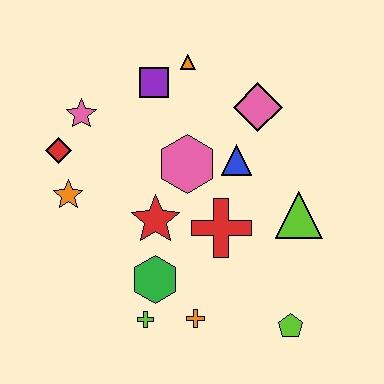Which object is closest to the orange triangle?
The purple square is closest to the orange triangle.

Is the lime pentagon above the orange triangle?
No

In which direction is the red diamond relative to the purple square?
The red diamond is to the left of the purple square.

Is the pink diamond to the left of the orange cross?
No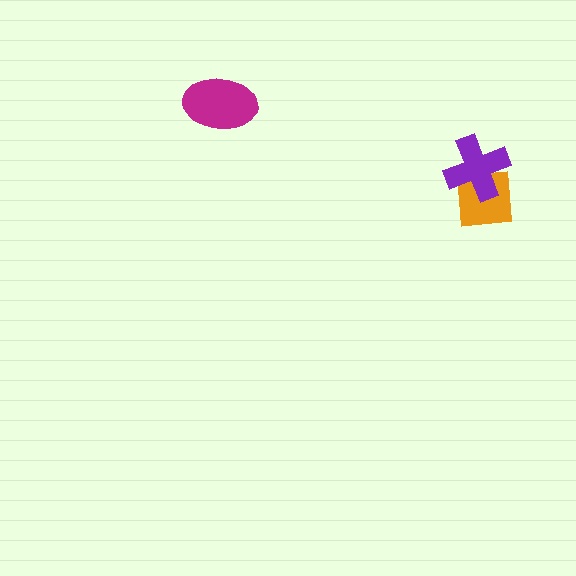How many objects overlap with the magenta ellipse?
0 objects overlap with the magenta ellipse.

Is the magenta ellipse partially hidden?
No, no other shape covers it.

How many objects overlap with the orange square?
1 object overlaps with the orange square.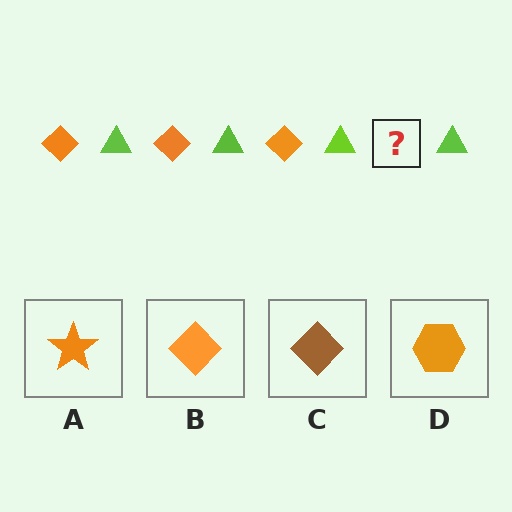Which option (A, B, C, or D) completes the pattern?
B.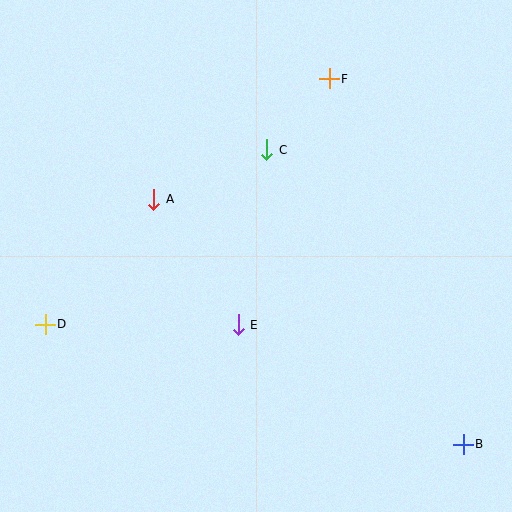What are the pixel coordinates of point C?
Point C is at (267, 150).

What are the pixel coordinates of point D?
Point D is at (45, 324).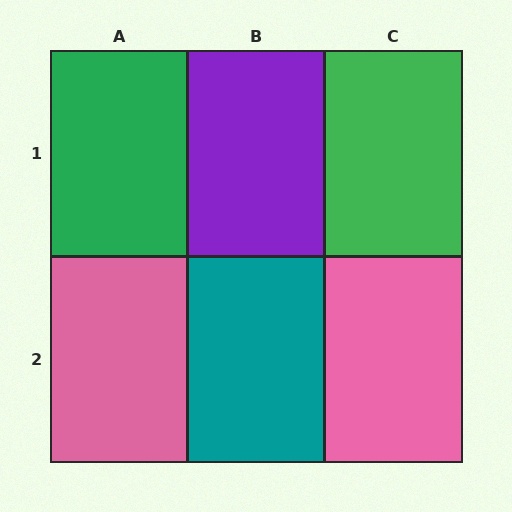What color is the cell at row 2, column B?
Teal.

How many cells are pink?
2 cells are pink.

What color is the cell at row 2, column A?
Pink.